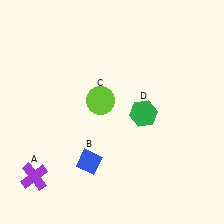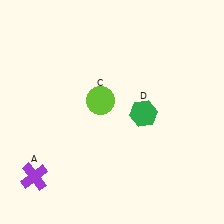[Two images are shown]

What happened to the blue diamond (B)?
The blue diamond (B) was removed in Image 2. It was in the bottom-left area of Image 1.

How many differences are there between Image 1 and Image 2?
There is 1 difference between the two images.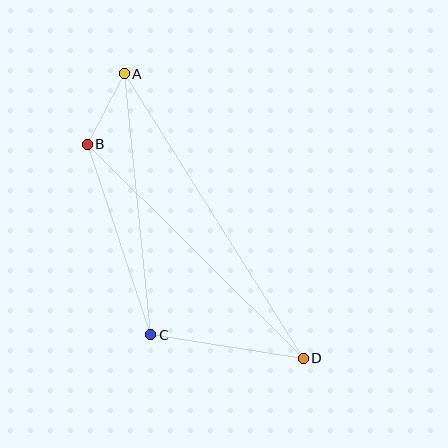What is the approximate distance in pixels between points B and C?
The distance between B and C is approximately 201 pixels.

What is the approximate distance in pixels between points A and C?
The distance between A and C is approximately 263 pixels.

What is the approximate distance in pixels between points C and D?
The distance between C and D is approximately 154 pixels.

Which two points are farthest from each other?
Points A and D are farthest from each other.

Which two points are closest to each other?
Points A and B are closest to each other.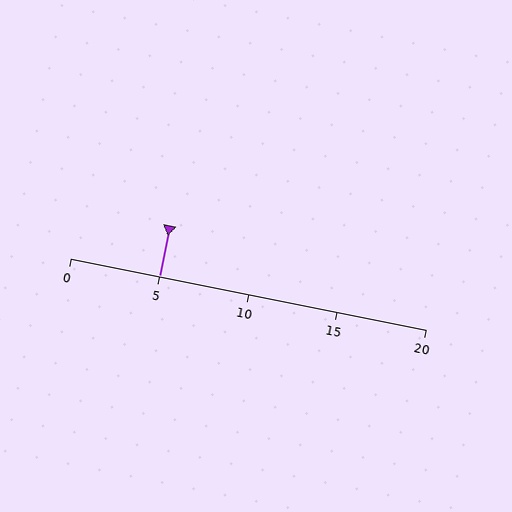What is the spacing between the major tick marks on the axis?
The major ticks are spaced 5 apart.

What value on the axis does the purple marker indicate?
The marker indicates approximately 5.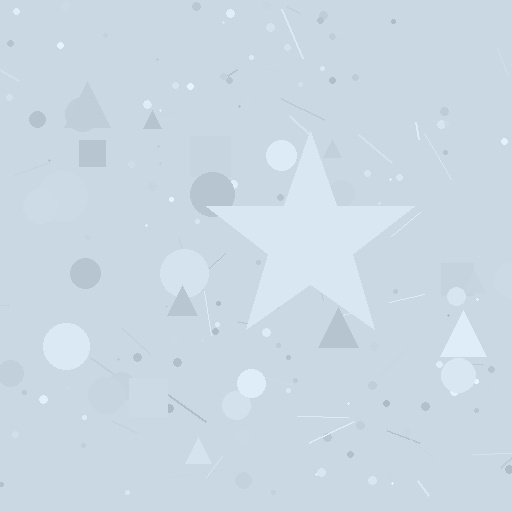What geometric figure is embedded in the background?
A star is embedded in the background.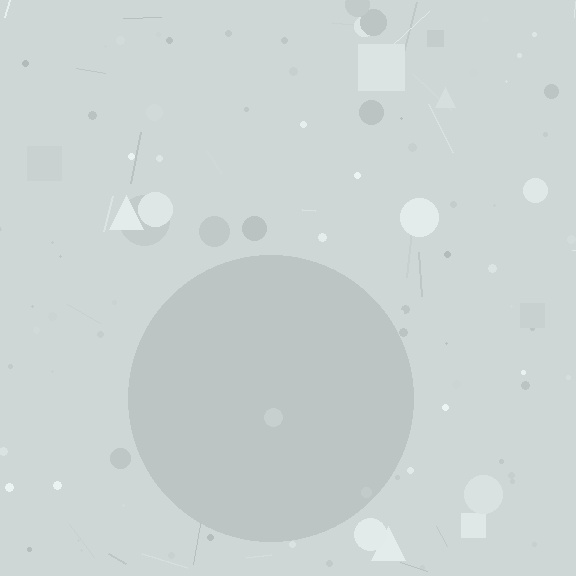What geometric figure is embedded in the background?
A circle is embedded in the background.